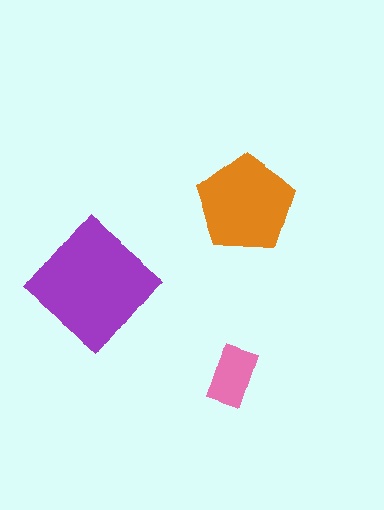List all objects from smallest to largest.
The pink rectangle, the orange pentagon, the purple diamond.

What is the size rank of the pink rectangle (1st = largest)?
3rd.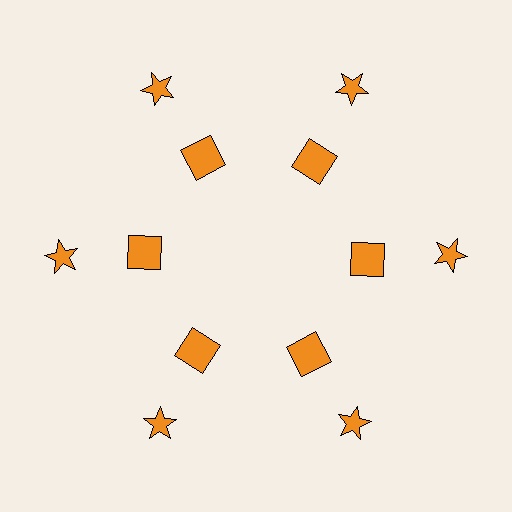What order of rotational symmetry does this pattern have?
This pattern has 6-fold rotational symmetry.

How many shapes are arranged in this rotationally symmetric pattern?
There are 12 shapes, arranged in 6 groups of 2.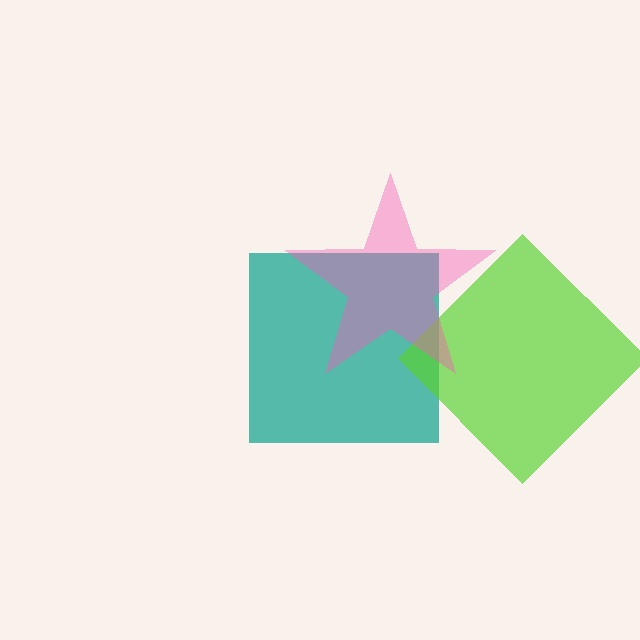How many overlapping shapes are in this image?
There are 3 overlapping shapes in the image.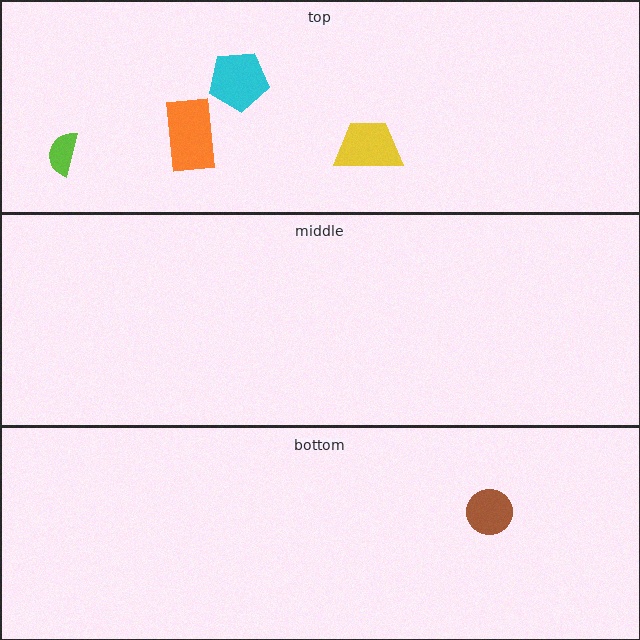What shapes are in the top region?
The cyan pentagon, the yellow trapezoid, the lime semicircle, the orange rectangle.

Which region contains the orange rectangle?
The top region.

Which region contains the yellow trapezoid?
The top region.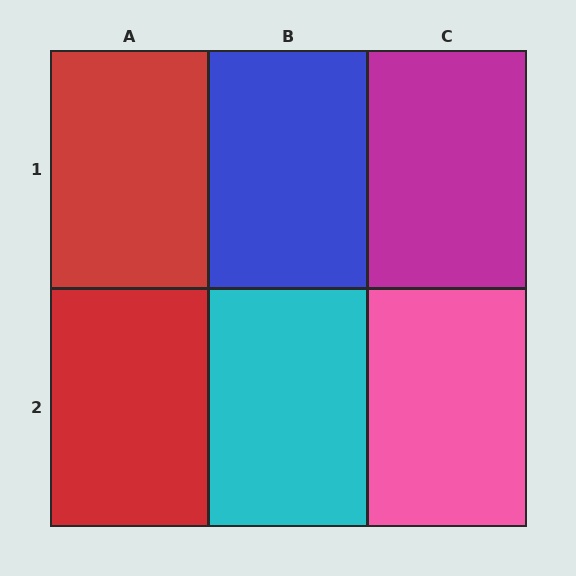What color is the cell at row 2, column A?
Red.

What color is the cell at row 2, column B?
Cyan.